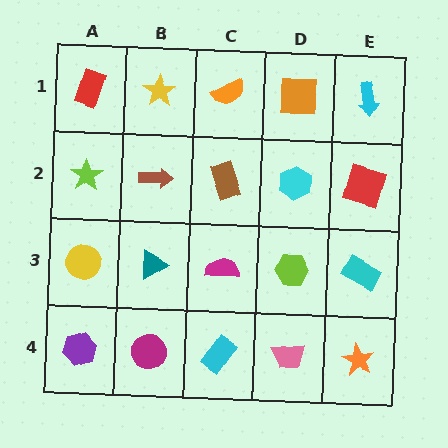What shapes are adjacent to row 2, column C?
An orange semicircle (row 1, column C), a magenta semicircle (row 3, column C), a brown arrow (row 2, column B), a cyan hexagon (row 2, column D).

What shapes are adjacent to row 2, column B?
A yellow star (row 1, column B), a teal triangle (row 3, column B), a lime star (row 2, column A), a brown rectangle (row 2, column C).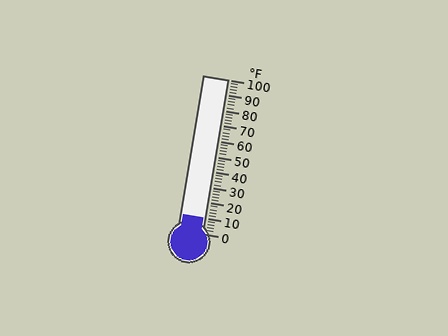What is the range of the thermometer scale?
The thermometer scale ranges from 0°F to 100°F.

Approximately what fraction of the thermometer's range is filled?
The thermometer is filled to approximately 10% of its range.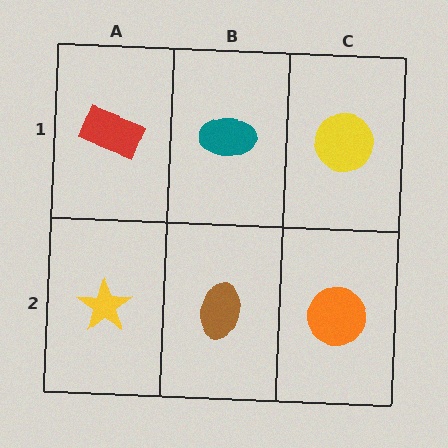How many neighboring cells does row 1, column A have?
2.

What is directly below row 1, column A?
A yellow star.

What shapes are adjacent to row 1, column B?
A brown ellipse (row 2, column B), a red rectangle (row 1, column A), a yellow circle (row 1, column C).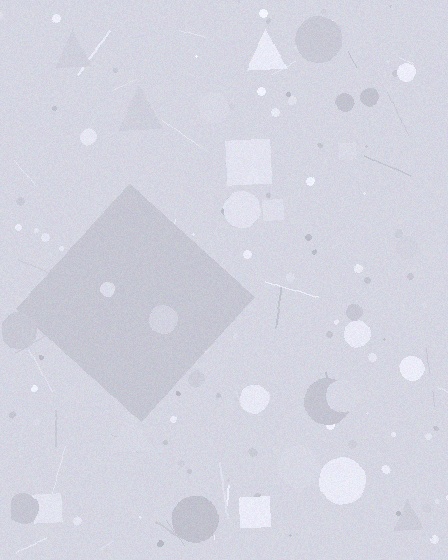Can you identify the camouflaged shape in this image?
The camouflaged shape is a diamond.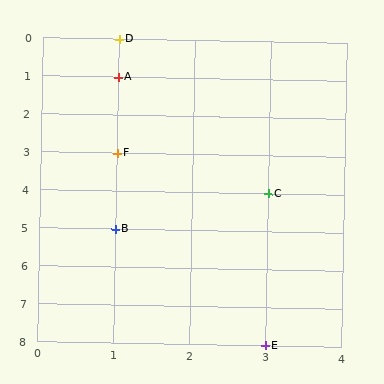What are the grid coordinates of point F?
Point F is at grid coordinates (1, 3).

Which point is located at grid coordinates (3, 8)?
Point E is at (3, 8).